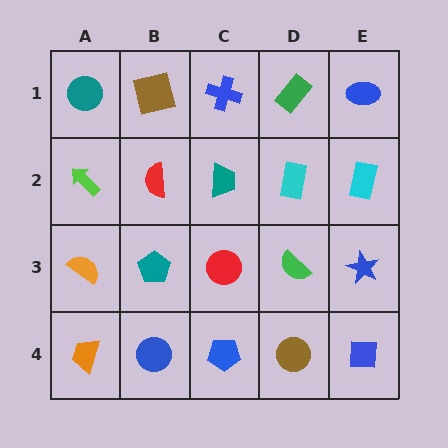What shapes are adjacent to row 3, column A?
A lime arrow (row 2, column A), an orange trapezoid (row 4, column A), a teal pentagon (row 3, column B).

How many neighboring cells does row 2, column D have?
4.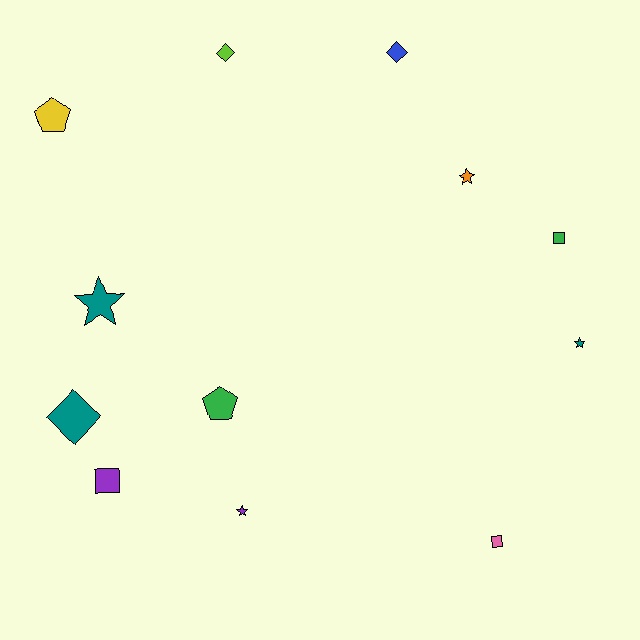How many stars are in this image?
There are 4 stars.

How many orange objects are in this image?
There is 1 orange object.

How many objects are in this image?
There are 12 objects.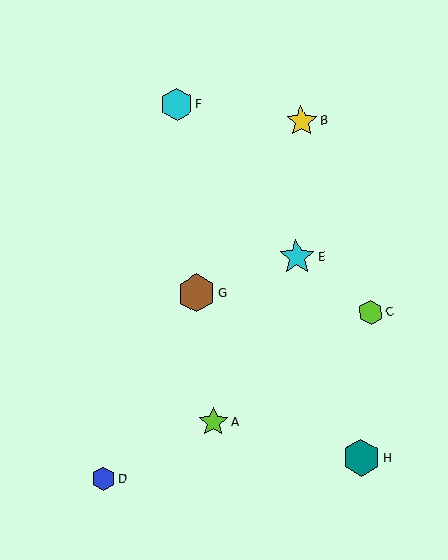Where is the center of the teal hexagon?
The center of the teal hexagon is at (361, 458).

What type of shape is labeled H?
Shape H is a teal hexagon.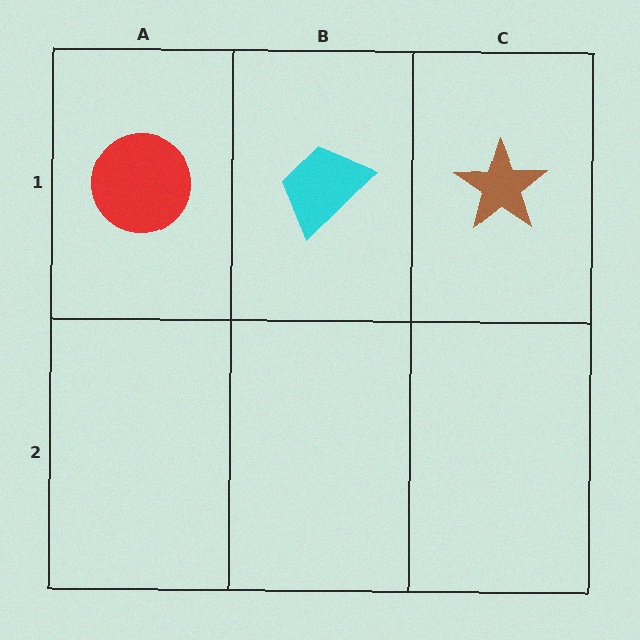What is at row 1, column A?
A red circle.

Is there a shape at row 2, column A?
No, that cell is empty.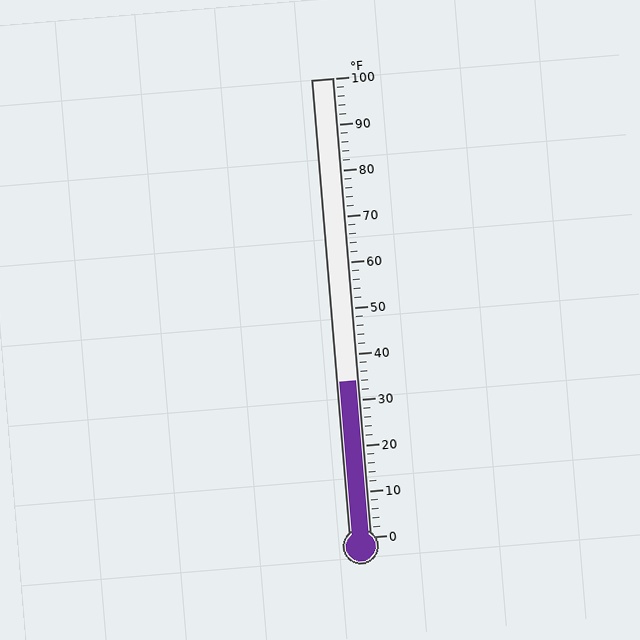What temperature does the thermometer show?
The thermometer shows approximately 34°F.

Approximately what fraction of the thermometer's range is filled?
The thermometer is filled to approximately 35% of its range.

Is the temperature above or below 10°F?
The temperature is above 10°F.